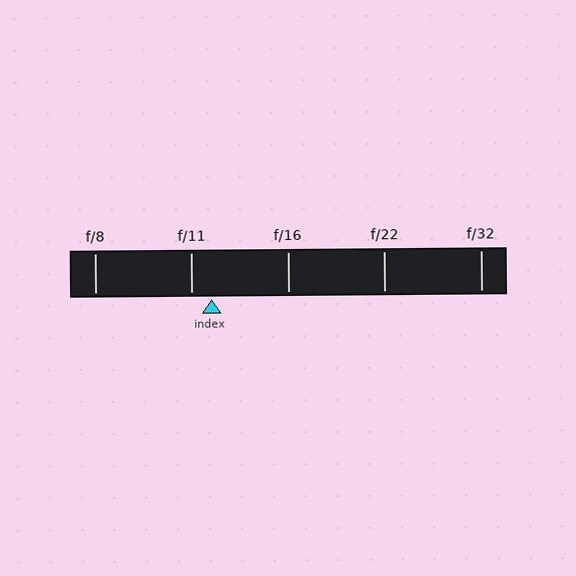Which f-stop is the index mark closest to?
The index mark is closest to f/11.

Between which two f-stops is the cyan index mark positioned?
The index mark is between f/11 and f/16.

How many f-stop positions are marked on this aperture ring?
There are 5 f-stop positions marked.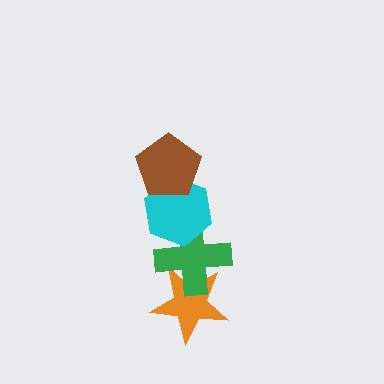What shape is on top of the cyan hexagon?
The brown pentagon is on top of the cyan hexagon.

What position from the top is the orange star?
The orange star is 4th from the top.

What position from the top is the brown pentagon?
The brown pentagon is 1st from the top.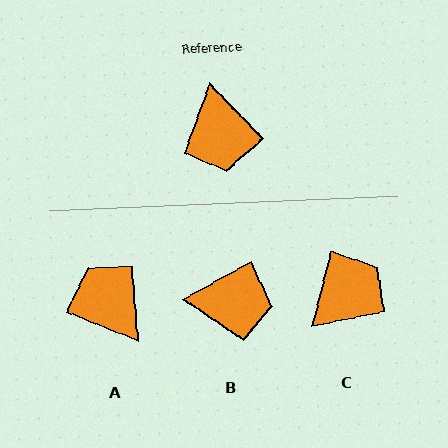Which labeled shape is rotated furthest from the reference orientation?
A, about 156 degrees away.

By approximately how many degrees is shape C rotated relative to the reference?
Approximately 122 degrees counter-clockwise.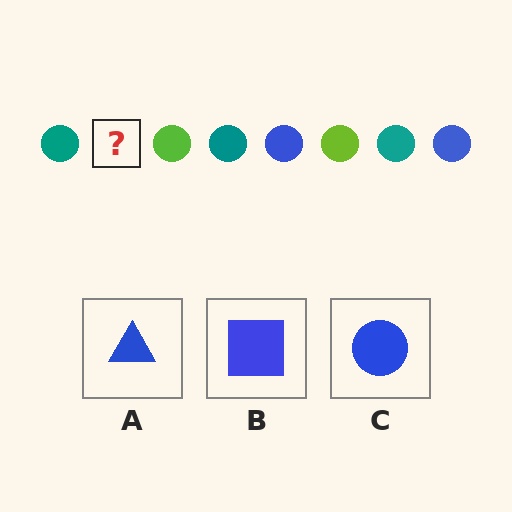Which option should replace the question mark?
Option C.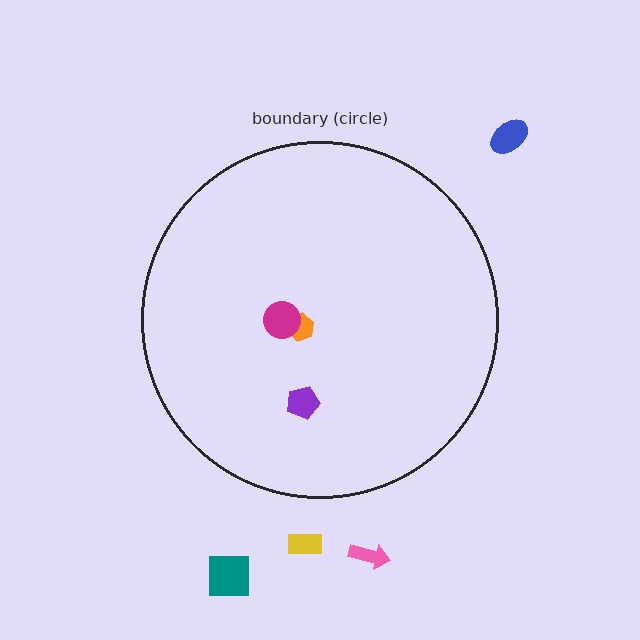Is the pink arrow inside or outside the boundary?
Outside.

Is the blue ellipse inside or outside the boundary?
Outside.